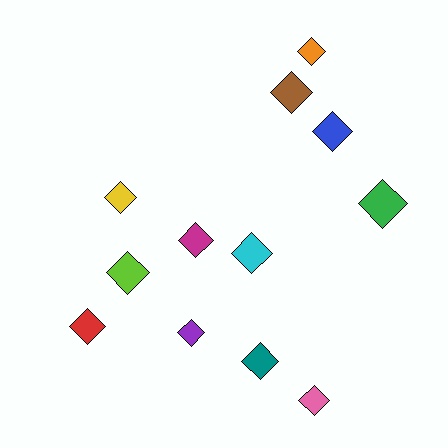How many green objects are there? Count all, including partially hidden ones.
There is 1 green object.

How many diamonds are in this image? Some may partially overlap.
There are 12 diamonds.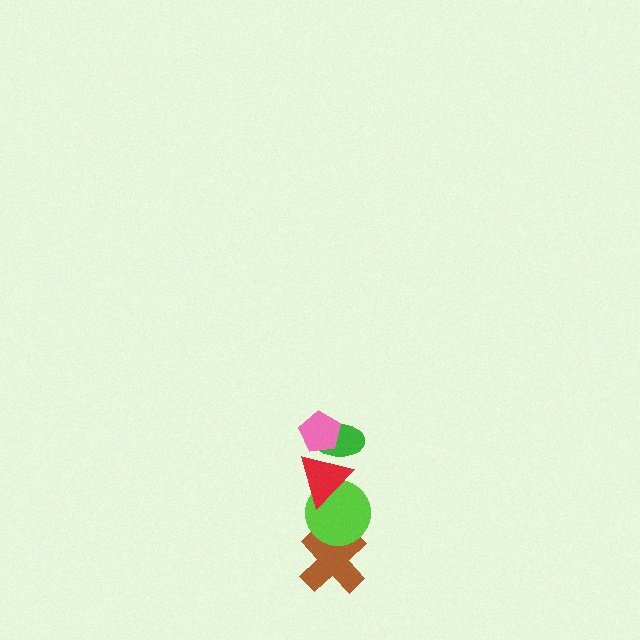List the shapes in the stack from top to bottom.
From top to bottom: the pink pentagon, the green ellipse, the red triangle, the lime circle, the brown cross.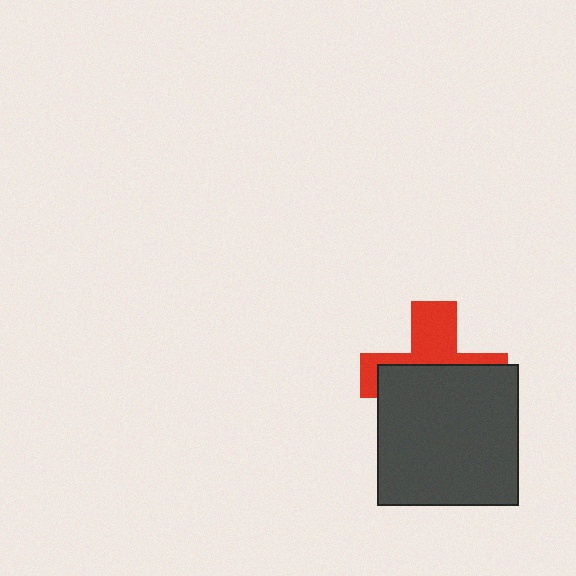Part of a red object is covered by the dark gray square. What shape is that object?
It is a cross.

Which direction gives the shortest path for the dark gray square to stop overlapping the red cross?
Moving down gives the shortest separation.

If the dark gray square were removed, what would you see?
You would see the complete red cross.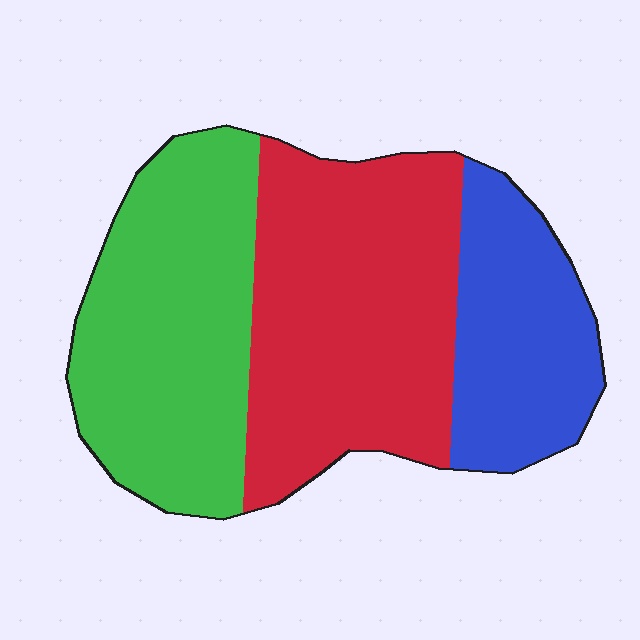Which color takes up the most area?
Red, at roughly 40%.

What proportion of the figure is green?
Green covers roughly 35% of the figure.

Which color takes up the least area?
Blue, at roughly 20%.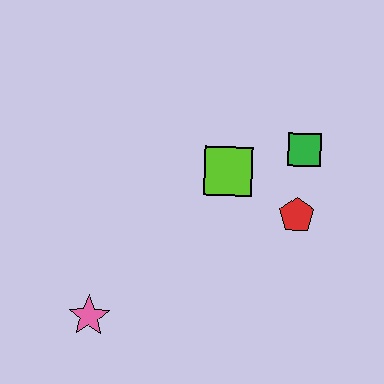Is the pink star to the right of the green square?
No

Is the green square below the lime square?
No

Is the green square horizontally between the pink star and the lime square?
No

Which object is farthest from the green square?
The pink star is farthest from the green square.